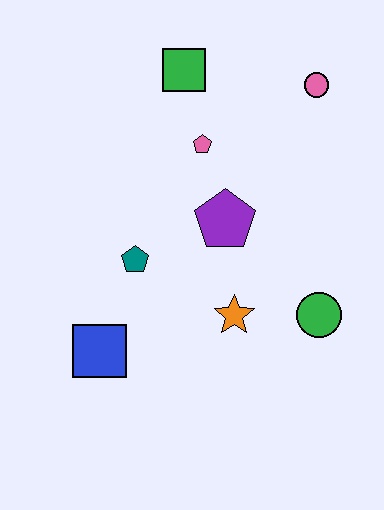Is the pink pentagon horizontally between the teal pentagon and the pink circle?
Yes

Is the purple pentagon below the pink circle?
Yes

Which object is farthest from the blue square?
The pink circle is farthest from the blue square.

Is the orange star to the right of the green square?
Yes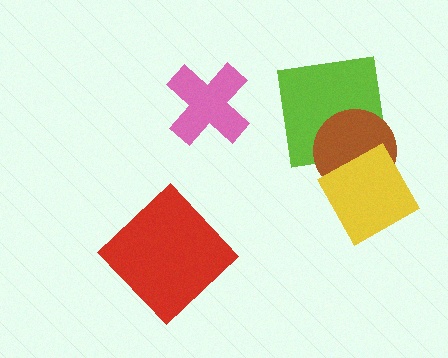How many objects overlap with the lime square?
1 object overlaps with the lime square.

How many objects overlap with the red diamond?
0 objects overlap with the red diamond.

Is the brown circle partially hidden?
Yes, it is partially covered by another shape.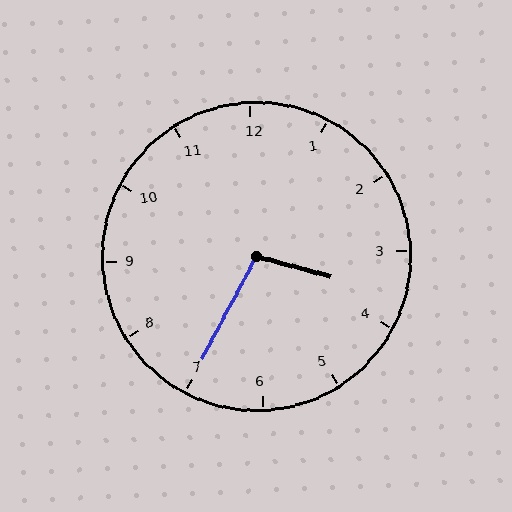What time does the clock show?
3:35.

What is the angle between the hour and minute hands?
Approximately 102 degrees.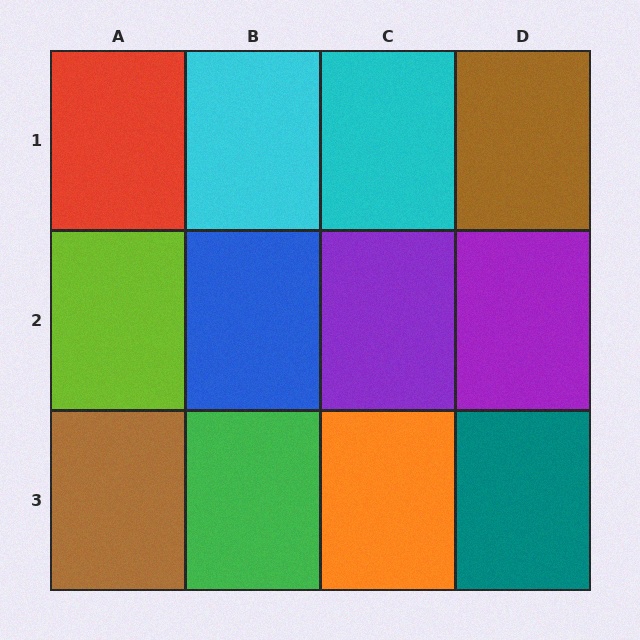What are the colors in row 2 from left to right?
Lime, blue, purple, purple.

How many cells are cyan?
2 cells are cyan.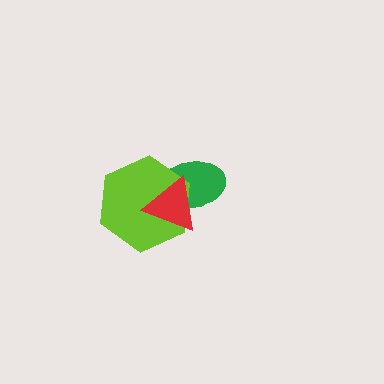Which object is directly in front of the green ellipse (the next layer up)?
The lime hexagon is directly in front of the green ellipse.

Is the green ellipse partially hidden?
Yes, it is partially covered by another shape.